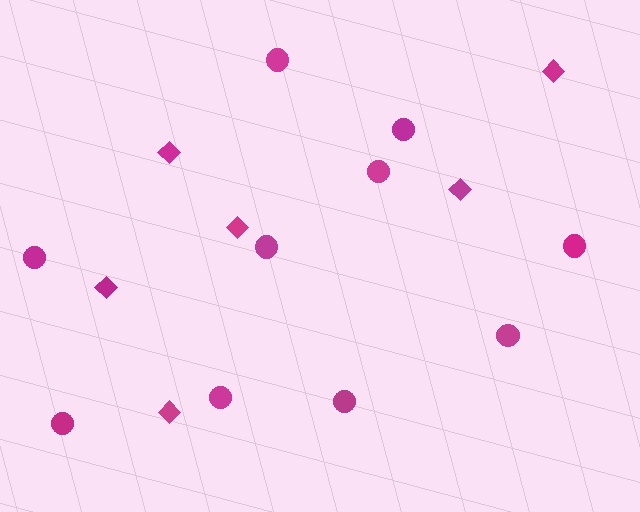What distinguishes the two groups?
There are 2 groups: one group of diamonds (6) and one group of circles (10).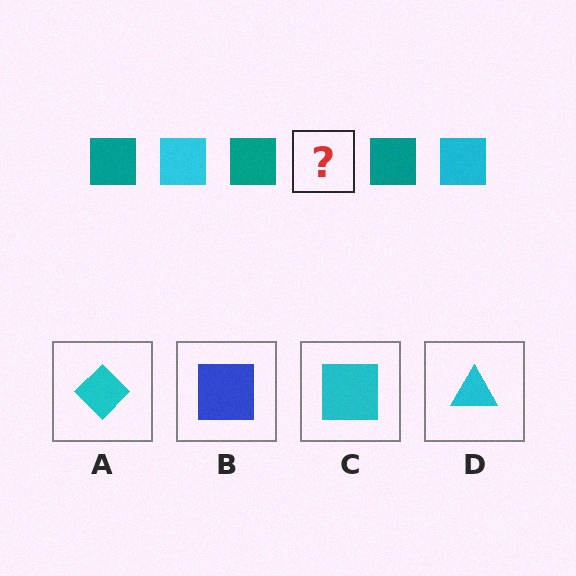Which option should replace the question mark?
Option C.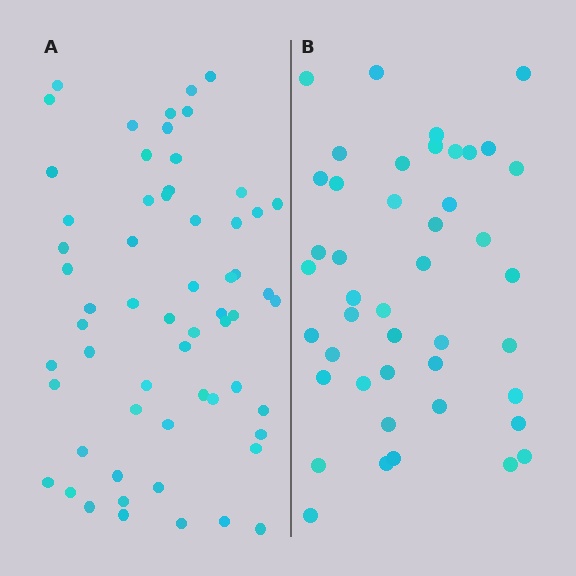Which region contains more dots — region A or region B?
Region A (the left region) has more dots.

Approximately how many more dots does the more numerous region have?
Region A has approximately 15 more dots than region B.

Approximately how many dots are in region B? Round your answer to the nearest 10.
About 40 dots. (The exact count is 44, which rounds to 40.)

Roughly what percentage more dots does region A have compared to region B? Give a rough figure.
About 35% more.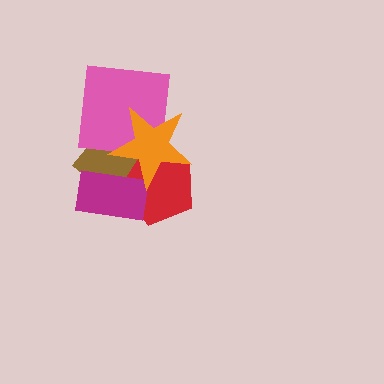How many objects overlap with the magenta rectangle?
3 objects overlap with the magenta rectangle.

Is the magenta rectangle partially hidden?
Yes, it is partially covered by another shape.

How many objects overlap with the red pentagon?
3 objects overlap with the red pentagon.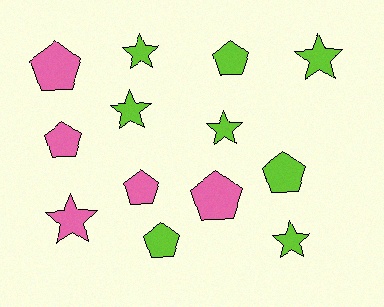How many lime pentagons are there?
There are 3 lime pentagons.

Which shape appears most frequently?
Pentagon, with 7 objects.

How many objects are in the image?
There are 13 objects.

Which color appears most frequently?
Lime, with 8 objects.